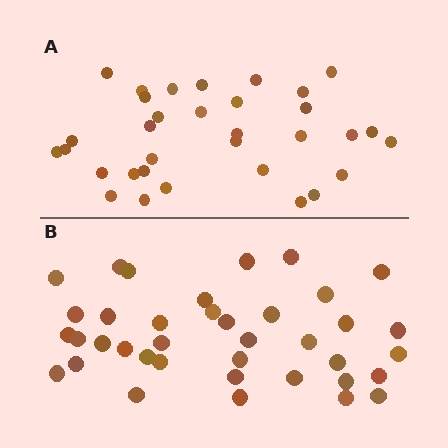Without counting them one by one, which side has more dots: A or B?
Region B (the bottom region) has more dots.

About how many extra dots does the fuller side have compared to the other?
Region B has about 5 more dots than region A.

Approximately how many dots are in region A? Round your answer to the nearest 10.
About 30 dots. (The exact count is 33, which rounds to 30.)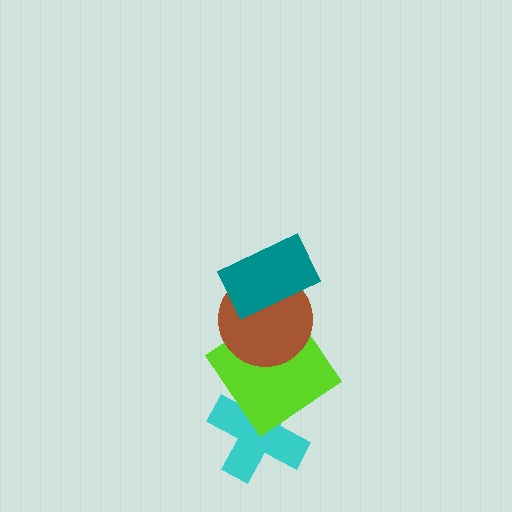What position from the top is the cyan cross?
The cyan cross is 4th from the top.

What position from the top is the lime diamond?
The lime diamond is 3rd from the top.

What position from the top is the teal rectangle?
The teal rectangle is 1st from the top.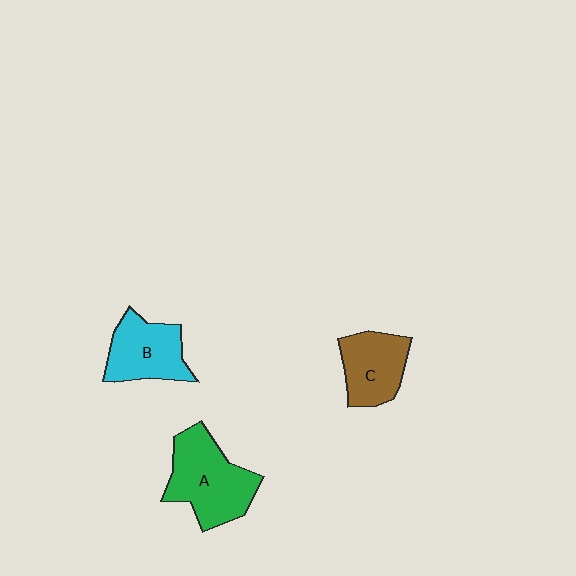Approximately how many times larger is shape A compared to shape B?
Approximately 1.3 times.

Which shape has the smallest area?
Shape C (brown).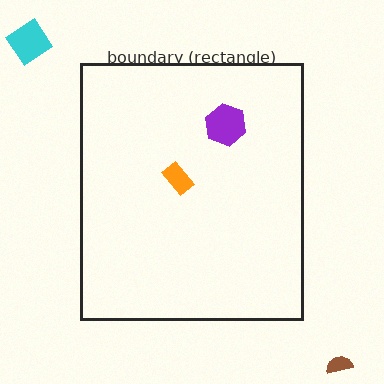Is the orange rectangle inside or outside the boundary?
Inside.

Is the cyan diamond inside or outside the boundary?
Outside.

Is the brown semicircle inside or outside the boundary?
Outside.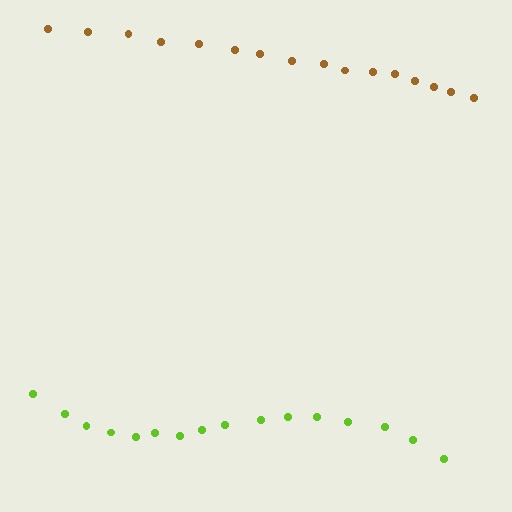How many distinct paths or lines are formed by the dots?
There are 2 distinct paths.